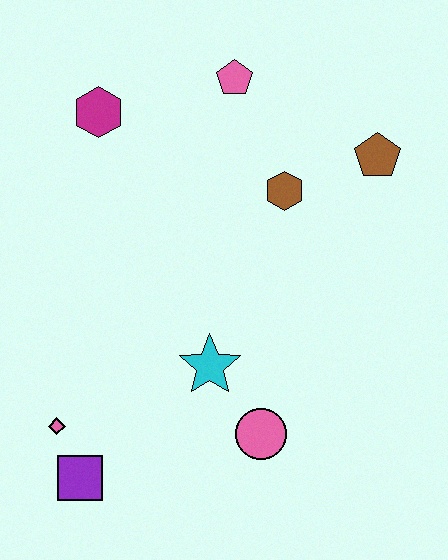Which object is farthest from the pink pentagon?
The purple square is farthest from the pink pentagon.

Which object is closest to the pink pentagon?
The brown hexagon is closest to the pink pentagon.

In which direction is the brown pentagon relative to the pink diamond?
The brown pentagon is to the right of the pink diamond.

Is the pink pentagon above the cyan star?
Yes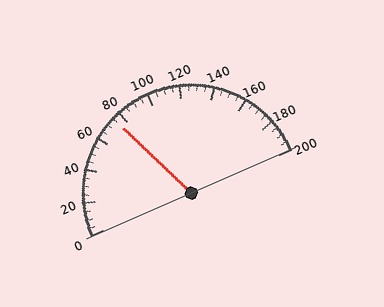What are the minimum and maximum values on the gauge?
The gauge ranges from 0 to 200.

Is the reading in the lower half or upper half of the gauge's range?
The reading is in the lower half of the range (0 to 200).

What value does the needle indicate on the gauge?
The needle indicates approximately 75.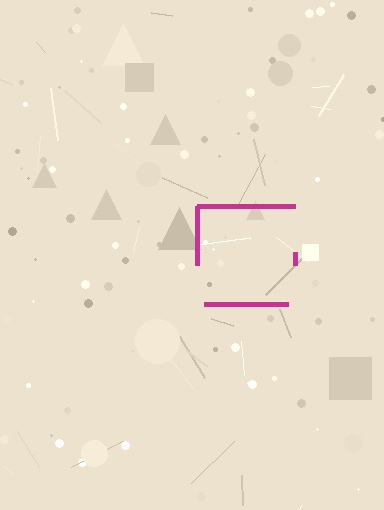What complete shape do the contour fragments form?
The contour fragments form a square.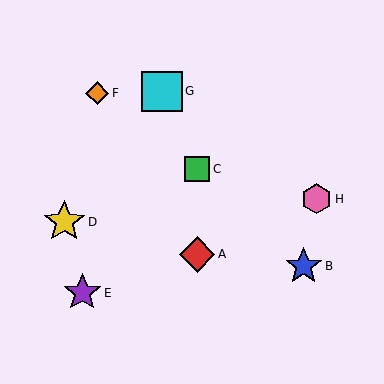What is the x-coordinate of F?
Object F is at x≈97.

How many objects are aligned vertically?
2 objects (A, C) are aligned vertically.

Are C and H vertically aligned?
No, C is at x≈197 and H is at x≈317.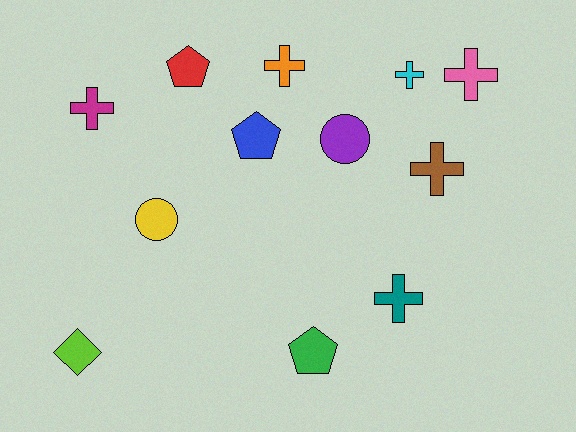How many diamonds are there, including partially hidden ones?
There is 1 diamond.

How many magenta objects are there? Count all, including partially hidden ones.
There is 1 magenta object.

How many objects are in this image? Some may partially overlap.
There are 12 objects.